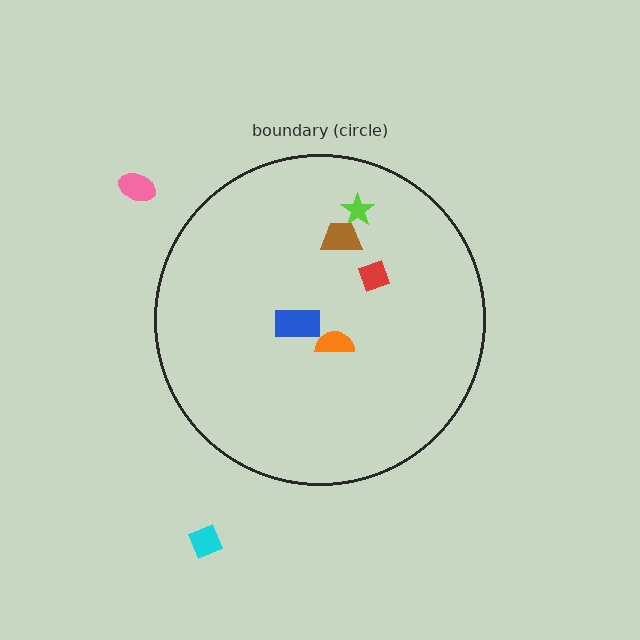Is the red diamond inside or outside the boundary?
Inside.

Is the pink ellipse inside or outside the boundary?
Outside.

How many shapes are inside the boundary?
5 inside, 2 outside.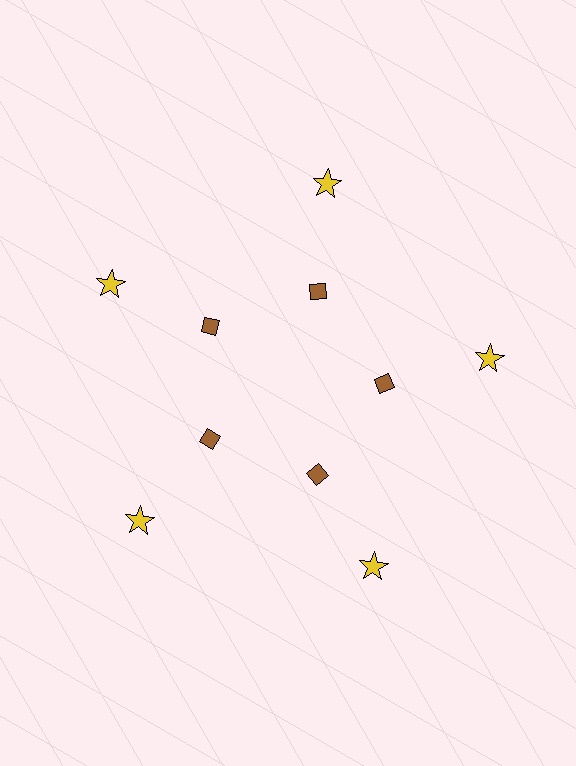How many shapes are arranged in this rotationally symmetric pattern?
There are 10 shapes, arranged in 5 groups of 2.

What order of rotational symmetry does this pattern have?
This pattern has 5-fold rotational symmetry.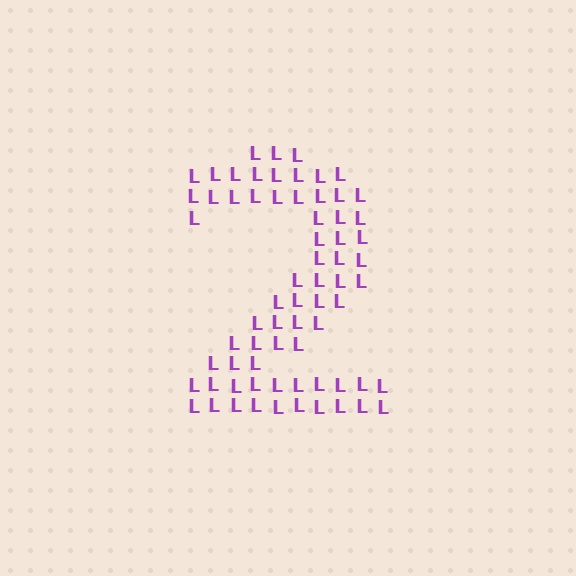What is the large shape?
The large shape is the digit 2.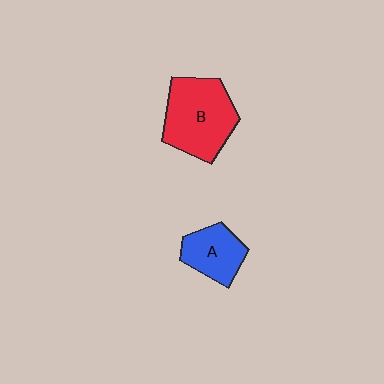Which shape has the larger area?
Shape B (red).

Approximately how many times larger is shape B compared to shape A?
Approximately 1.7 times.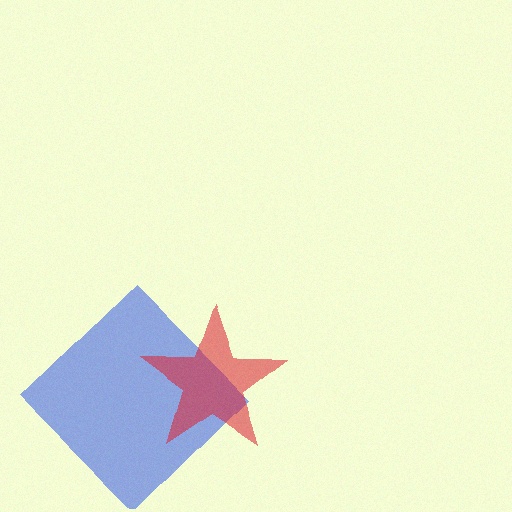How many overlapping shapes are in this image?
There are 2 overlapping shapes in the image.